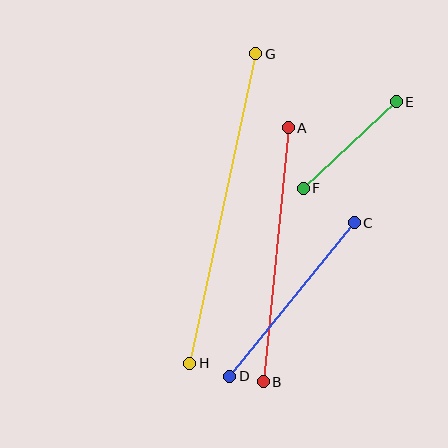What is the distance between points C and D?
The distance is approximately 198 pixels.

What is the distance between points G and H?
The distance is approximately 317 pixels.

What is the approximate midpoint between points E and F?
The midpoint is at approximately (350, 145) pixels.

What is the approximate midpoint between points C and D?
The midpoint is at approximately (292, 300) pixels.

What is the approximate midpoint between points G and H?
The midpoint is at approximately (223, 209) pixels.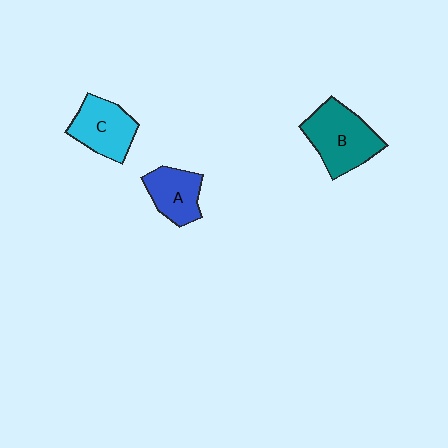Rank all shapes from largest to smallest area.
From largest to smallest: B (teal), C (cyan), A (blue).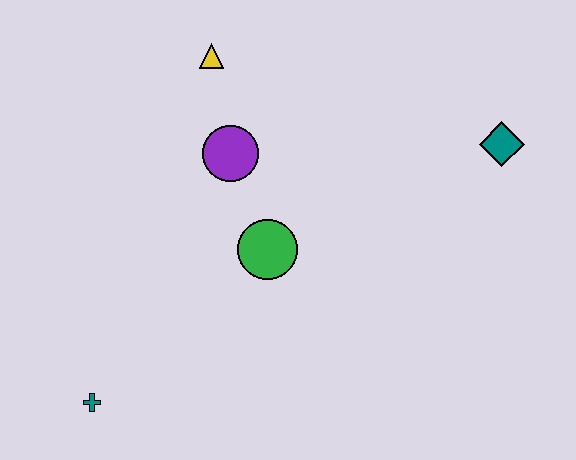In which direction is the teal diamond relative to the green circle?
The teal diamond is to the right of the green circle.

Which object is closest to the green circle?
The purple circle is closest to the green circle.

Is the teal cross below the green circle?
Yes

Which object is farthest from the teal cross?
The teal diamond is farthest from the teal cross.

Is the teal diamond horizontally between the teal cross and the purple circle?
No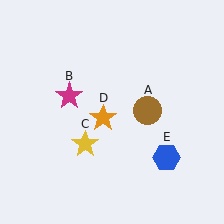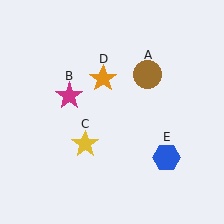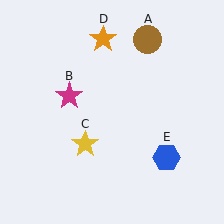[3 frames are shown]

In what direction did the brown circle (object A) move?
The brown circle (object A) moved up.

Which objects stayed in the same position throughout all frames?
Magenta star (object B) and yellow star (object C) and blue hexagon (object E) remained stationary.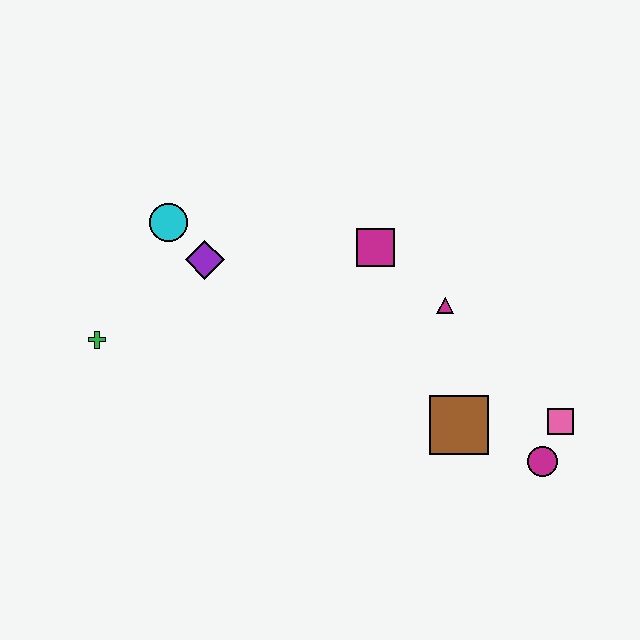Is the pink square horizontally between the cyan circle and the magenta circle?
No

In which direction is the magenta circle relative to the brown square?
The magenta circle is to the right of the brown square.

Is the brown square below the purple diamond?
Yes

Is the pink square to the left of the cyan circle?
No